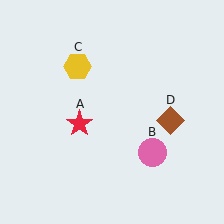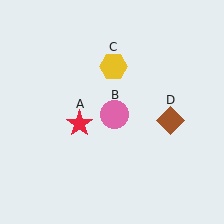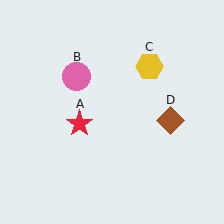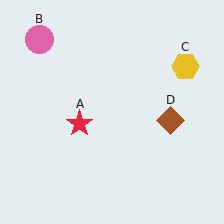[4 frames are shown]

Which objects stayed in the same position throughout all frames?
Red star (object A) and brown diamond (object D) remained stationary.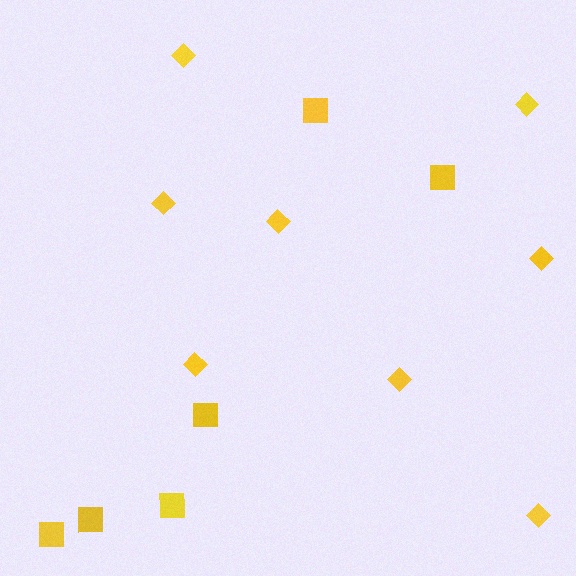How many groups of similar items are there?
There are 2 groups: one group of squares (6) and one group of diamonds (8).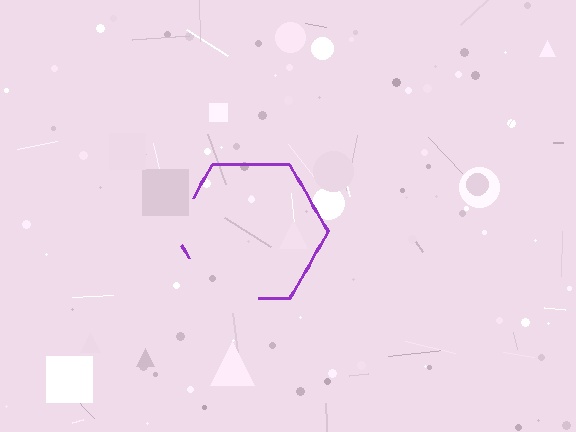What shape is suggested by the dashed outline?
The dashed outline suggests a hexagon.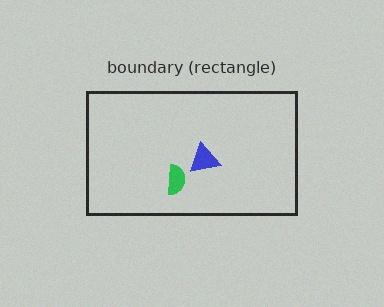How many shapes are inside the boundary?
2 inside, 0 outside.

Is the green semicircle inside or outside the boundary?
Inside.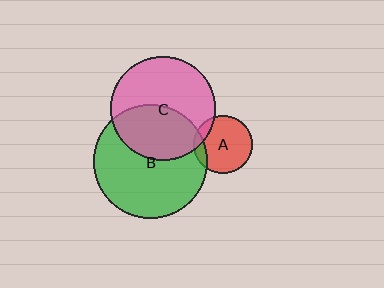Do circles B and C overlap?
Yes.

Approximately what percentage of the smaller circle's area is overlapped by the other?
Approximately 45%.